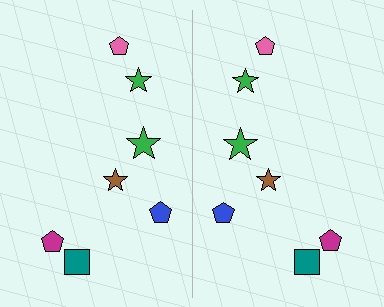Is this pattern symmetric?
Yes, this pattern has bilateral (reflection) symmetry.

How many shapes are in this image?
There are 14 shapes in this image.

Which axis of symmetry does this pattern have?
The pattern has a vertical axis of symmetry running through the center of the image.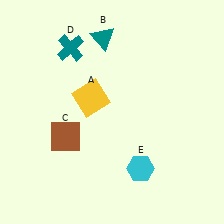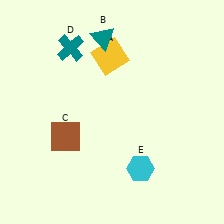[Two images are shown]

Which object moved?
The yellow square (A) moved up.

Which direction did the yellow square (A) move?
The yellow square (A) moved up.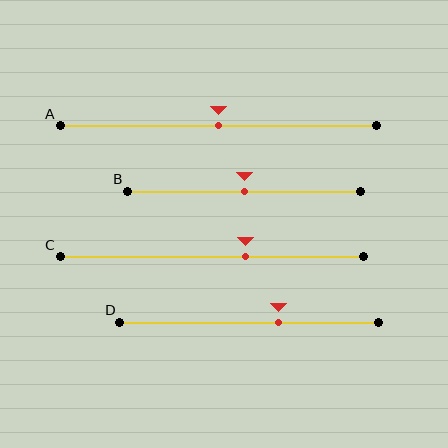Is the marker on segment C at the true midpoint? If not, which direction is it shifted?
No, the marker on segment C is shifted to the right by about 11% of the segment length.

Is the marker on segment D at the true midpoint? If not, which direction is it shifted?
No, the marker on segment D is shifted to the right by about 11% of the segment length.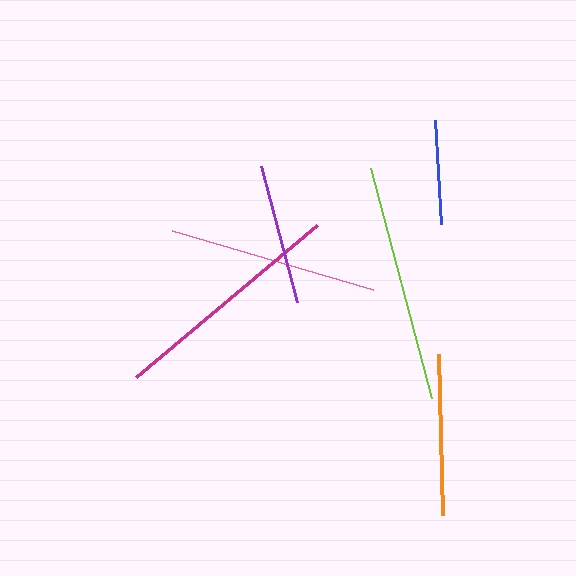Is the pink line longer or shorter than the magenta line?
The magenta line is longer than the pink line.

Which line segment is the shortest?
The blue line is the shortest at approximately 105 pixels.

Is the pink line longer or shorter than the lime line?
The lime line is longer than the pink line.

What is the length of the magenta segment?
The magenta segment is approximately 237 pixels long.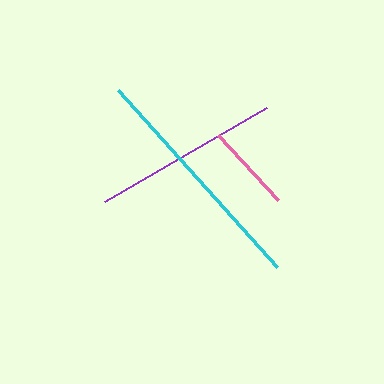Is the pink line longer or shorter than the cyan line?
The cyan line is longer than the pink line.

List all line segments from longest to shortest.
From longest to shortest: cyan, purple, pink.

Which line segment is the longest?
The cyan line is the longest at approximately 239 pixels.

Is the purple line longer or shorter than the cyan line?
The cyan line is longer than the purple line.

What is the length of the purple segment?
The purple segment is approximately 187 pixels long.